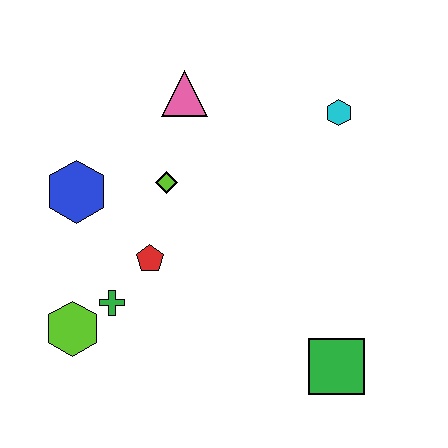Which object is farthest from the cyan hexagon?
The lime hexagon is farthest from the cyan hexagon.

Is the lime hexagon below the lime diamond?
Yes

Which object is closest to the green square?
The red pentagon is closest to the green square.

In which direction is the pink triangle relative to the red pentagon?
The pink triangle is above the red pentagon.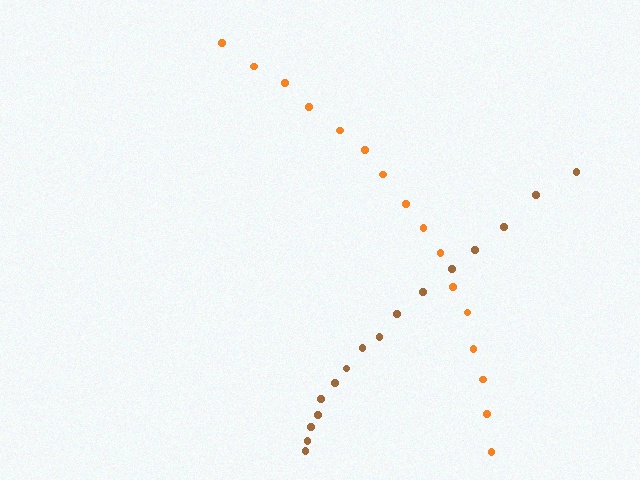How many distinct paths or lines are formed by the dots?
There are 2 distinct paths.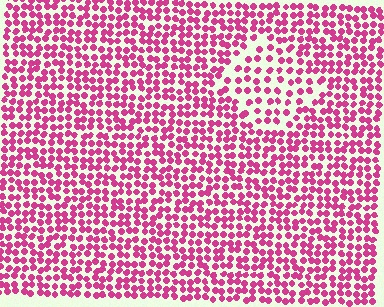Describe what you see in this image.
The image contains small magenta elements arranged at two different densities. A diamond-shaped region is visible where the elements are less densely packed than the surrounding area.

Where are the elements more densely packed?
The elements are more densely packed outside the diamond boundary.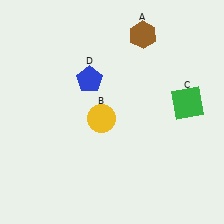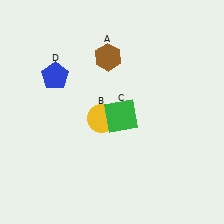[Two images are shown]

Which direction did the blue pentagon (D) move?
The blue pentagon (D) moved left.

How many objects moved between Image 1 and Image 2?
3 objects moved between the two images.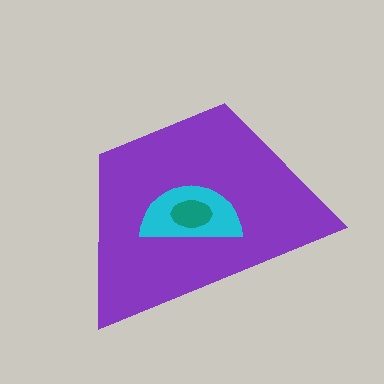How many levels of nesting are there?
3.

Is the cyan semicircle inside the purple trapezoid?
Yes.